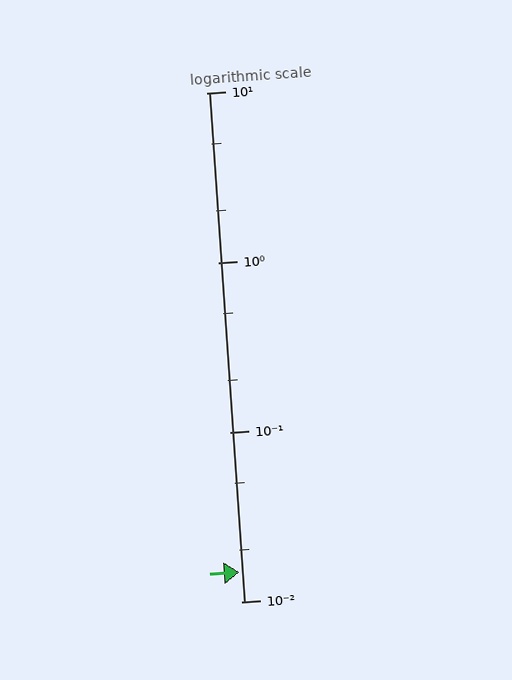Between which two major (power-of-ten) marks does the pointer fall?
The pointer is between 0.01 and 0.1.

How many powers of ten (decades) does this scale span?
The scale spans 3 decades, from 0.01 to 10.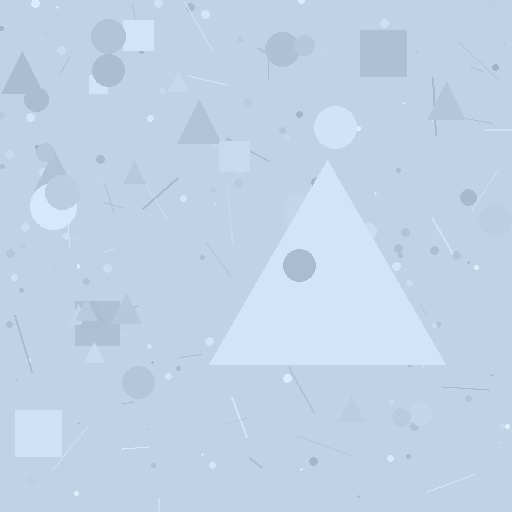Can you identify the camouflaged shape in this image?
The camouflaged shape is a triangle.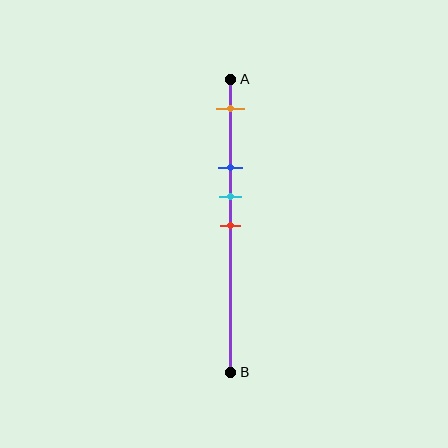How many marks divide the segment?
There are 4 marks dividing the segment.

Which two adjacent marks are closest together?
The cyan and red marks are the closest adjacent pair.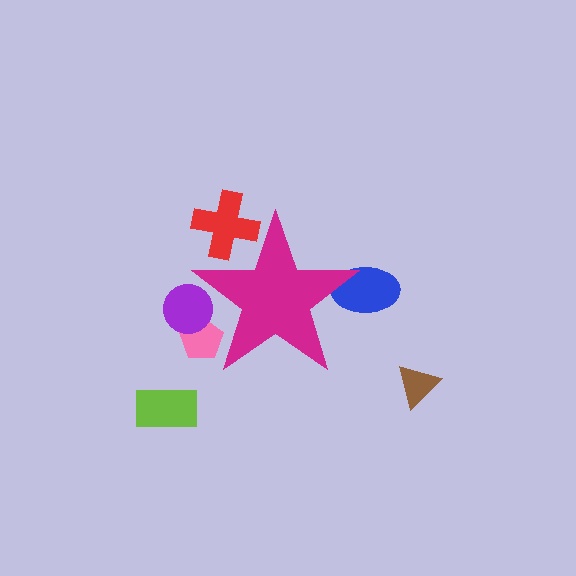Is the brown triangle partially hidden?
No, the brown triangle is fully visible.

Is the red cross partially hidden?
Yes, the red cross is partially hidden behind the magenta star.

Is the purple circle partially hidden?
Yes, the purple circle is partially hidden behind the magenta star.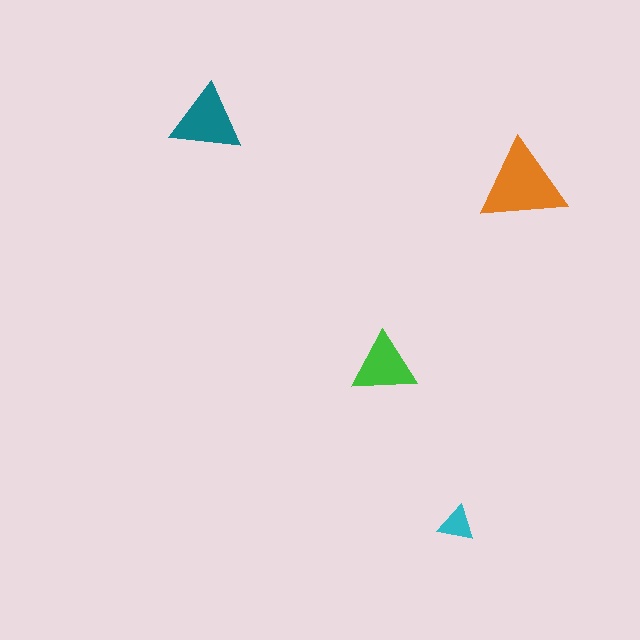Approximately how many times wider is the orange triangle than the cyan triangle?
About 2.5 times wider.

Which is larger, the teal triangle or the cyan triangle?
The teal one.